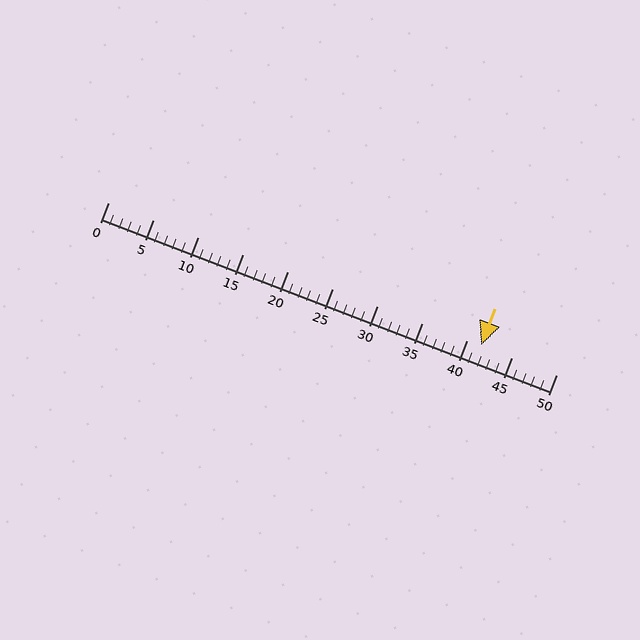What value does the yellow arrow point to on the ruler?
The yellow arrow points to approximately 42.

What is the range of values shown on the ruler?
The ruler shows values from 0 to 50.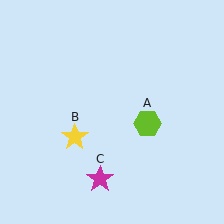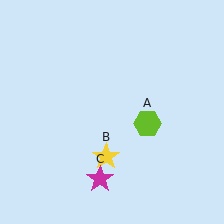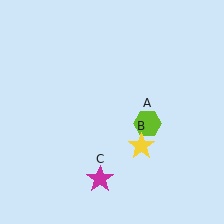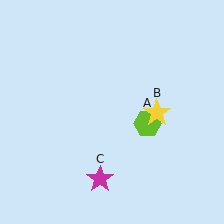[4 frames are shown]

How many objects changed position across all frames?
1 object changed position: yellow star (object B).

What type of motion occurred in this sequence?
The yellow star (object B) rotated counterclockwise around the center of the scene.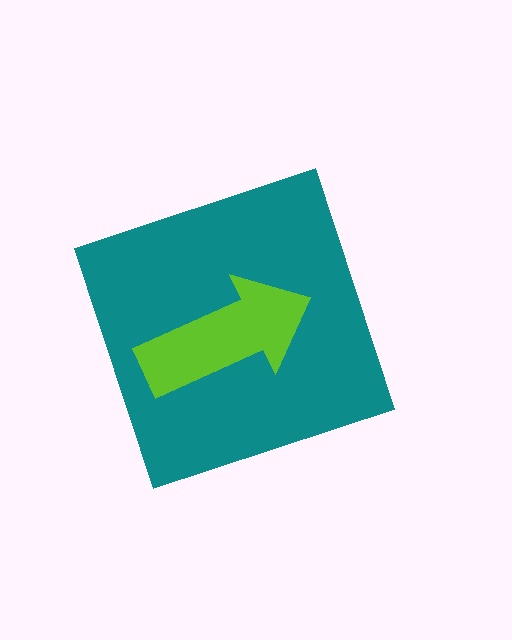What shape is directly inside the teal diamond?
The lime arrow.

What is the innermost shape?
The lime arrow.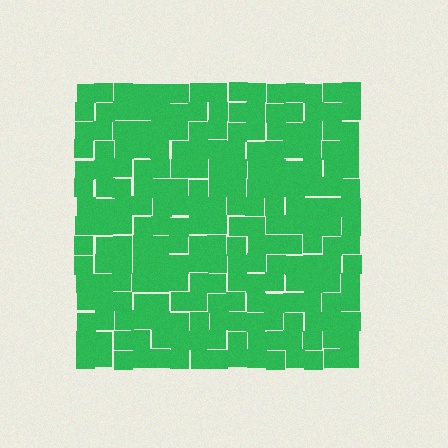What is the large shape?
The large shape is a square.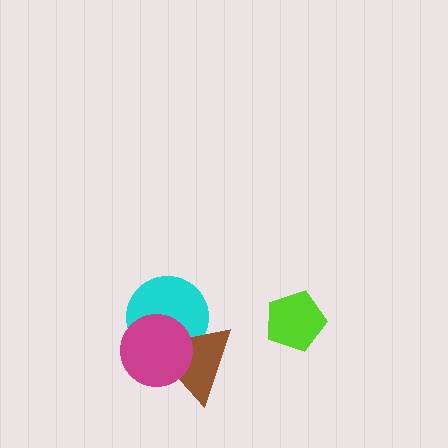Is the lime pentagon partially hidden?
No, no other shape covers it.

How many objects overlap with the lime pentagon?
0 objects overlap with the lime pentagon.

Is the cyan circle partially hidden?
Yes, it is partially covered by another shape.